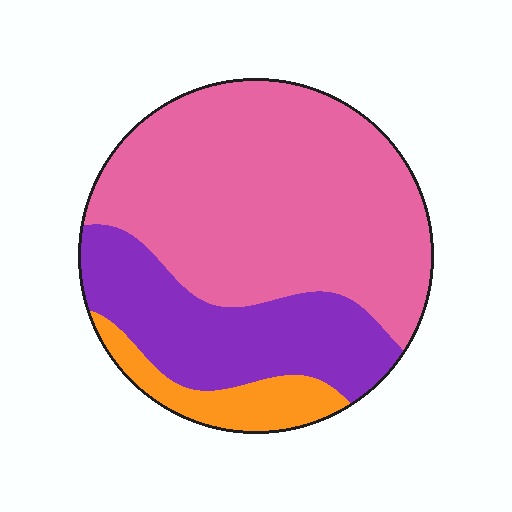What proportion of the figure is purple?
Purple covers roughly 30% of the figure.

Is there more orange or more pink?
Pink.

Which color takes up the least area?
Orange, at roughly 10%.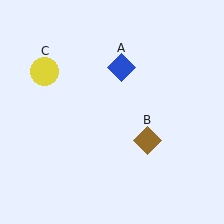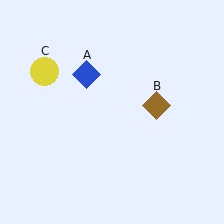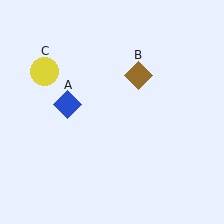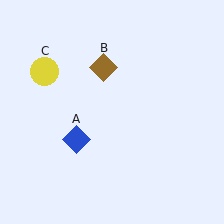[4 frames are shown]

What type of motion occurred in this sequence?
The blue diamond (object A), brown diamond (object B) rotated counterclockwise around the center of the scene.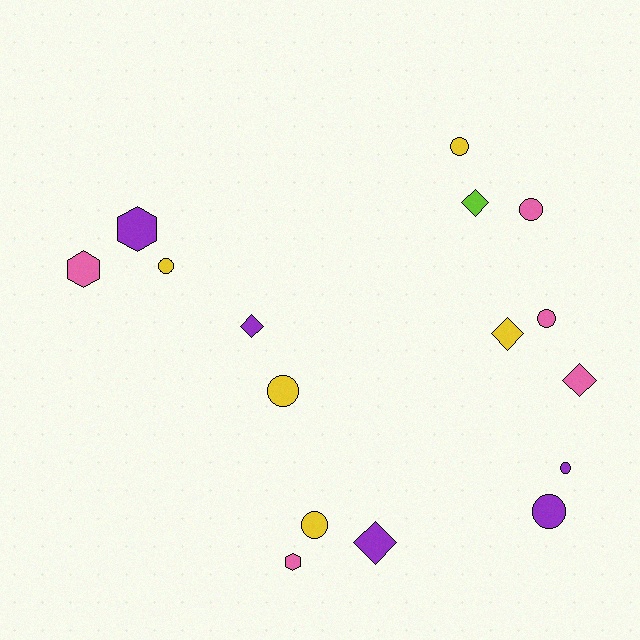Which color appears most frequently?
Yellow, with 5 objects.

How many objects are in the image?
There are 16 objects.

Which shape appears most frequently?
Circle, with 8 objects.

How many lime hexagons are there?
There are no lime hexagons.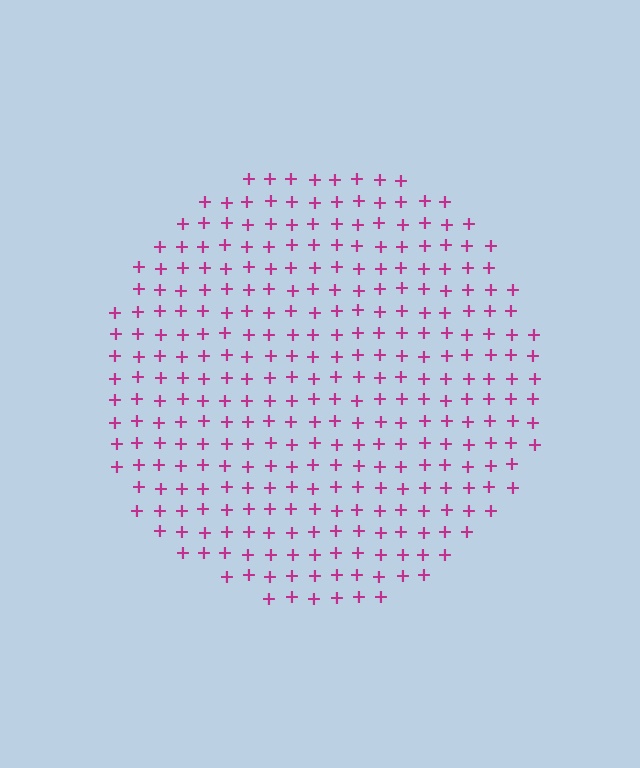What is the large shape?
The large shape is a circle.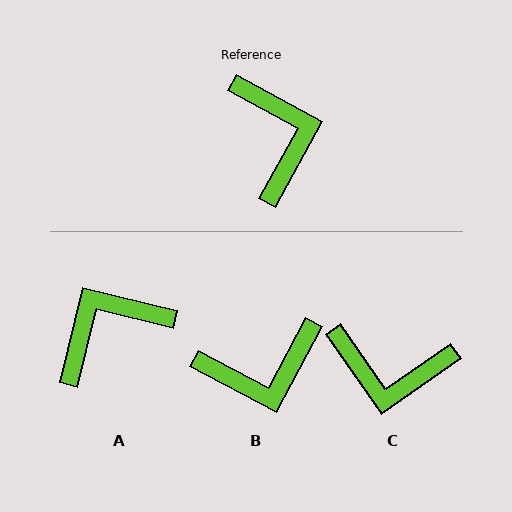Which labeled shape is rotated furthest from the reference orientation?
C, about 116 degrees away.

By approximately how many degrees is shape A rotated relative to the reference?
Approximately 105 degrees counter-clockwise.